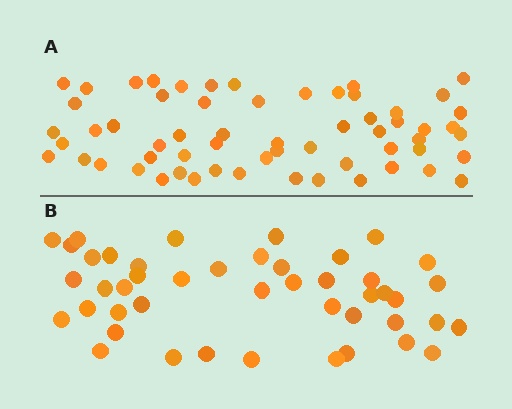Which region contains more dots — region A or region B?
Region A (the top region) has more dots.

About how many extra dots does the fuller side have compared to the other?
Region A has approximately 15 more dots than region B.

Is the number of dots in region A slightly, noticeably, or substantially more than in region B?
Region A has noticeably more, but not dramatically so. The ratio is roughly 1.3 to 1.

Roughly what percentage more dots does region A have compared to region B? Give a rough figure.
About 35% more.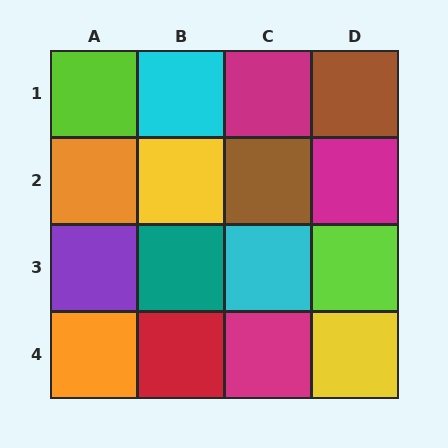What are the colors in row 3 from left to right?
Purple, teal, cyan, lime.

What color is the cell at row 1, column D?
Brown.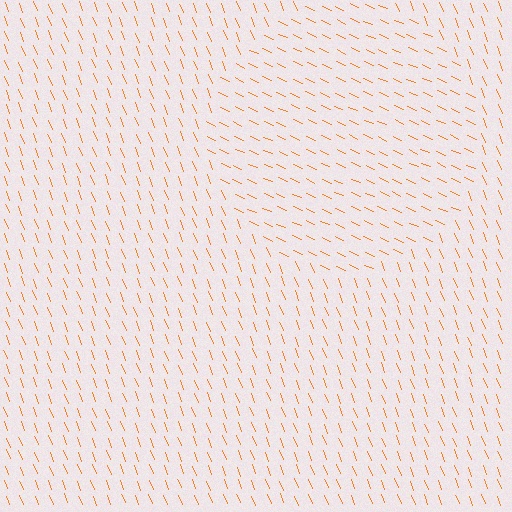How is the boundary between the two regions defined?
The boundary is defined purely by a change in line orientation (approximately 45 degrees difference). All lines are the same color and thickness.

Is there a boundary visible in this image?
Yes, there is a texture boundary formed by a change in line orientation.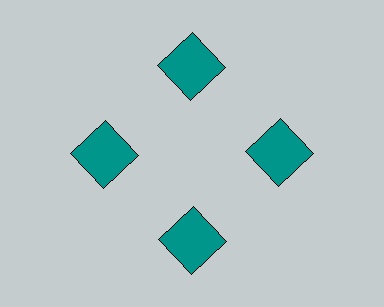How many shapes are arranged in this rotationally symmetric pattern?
There are 4 shapes, arranged in 4 groups of 1.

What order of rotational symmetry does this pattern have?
This pattern has 4-fold rotational symmetry.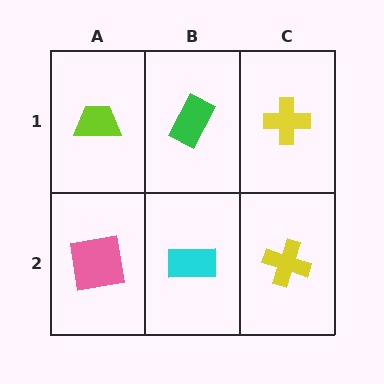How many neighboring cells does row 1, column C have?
2.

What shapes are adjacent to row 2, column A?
A lime trapezoid (row 1, column A), a cyan rectangle (row 2, column B).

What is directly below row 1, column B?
A cyan rectangle.